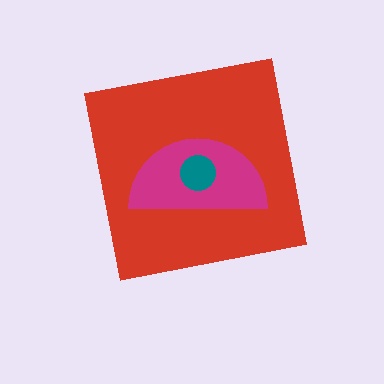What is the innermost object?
The teal circle.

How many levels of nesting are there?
3.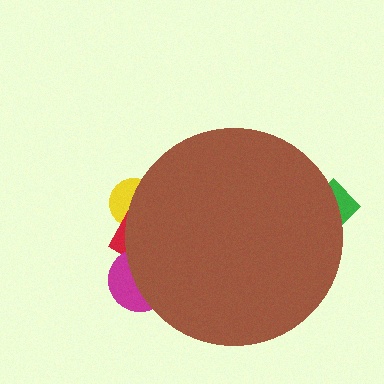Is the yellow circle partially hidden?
Yes, the yellow circle is partially hidden behind the brown circle.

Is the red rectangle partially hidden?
Yes, the red rectangle is partially hidden behind the brown circle.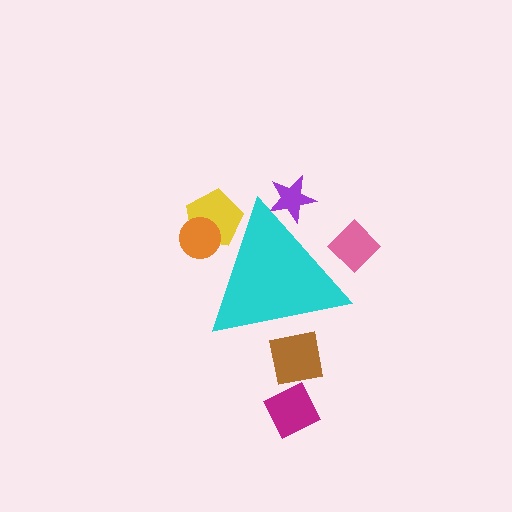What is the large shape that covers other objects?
A cyan triangle.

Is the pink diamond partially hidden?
Yes, the pink diamond is partially hidden behind the cyan triangle.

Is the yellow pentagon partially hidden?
Yes, the yellow pentagon is partially hidden behind the cyan triangle.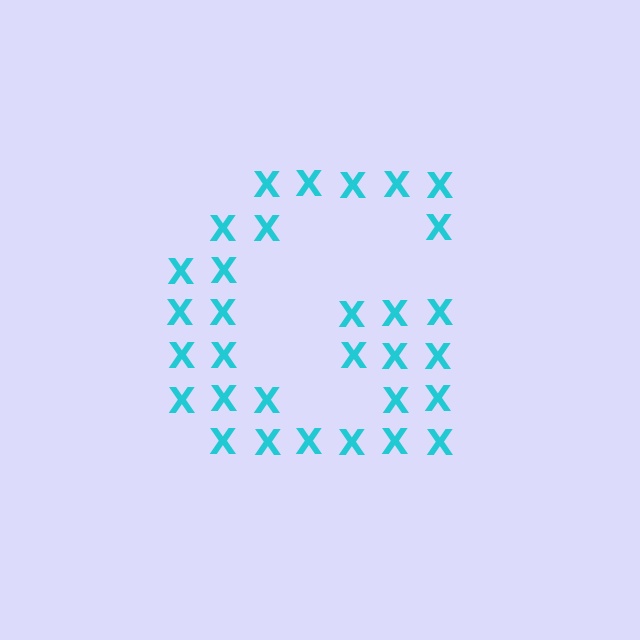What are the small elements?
The small elements are letter X's.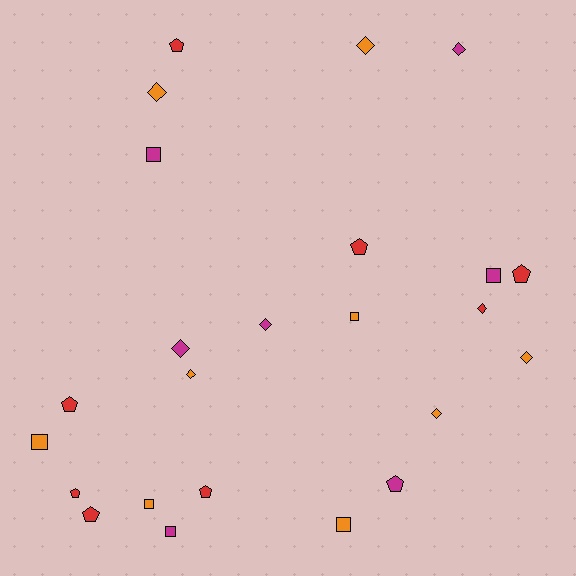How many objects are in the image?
There are 24 objects.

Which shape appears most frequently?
Diamond, with 9 objects.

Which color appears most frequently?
Orange, with 9 objects.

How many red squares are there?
There are no red squares.